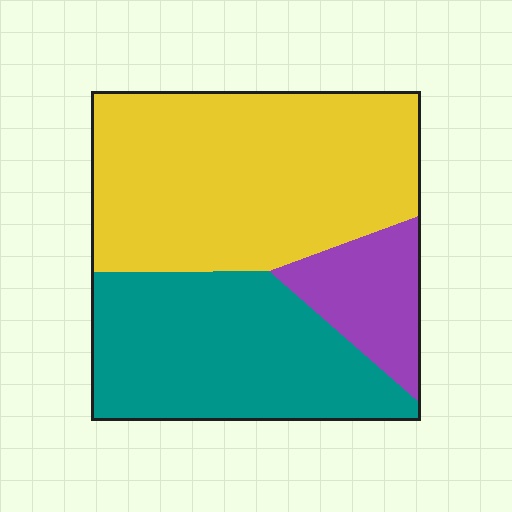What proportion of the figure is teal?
Teal covers roughly 35% of the figure.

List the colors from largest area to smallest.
From largest to smallest: yellow, teal, purple.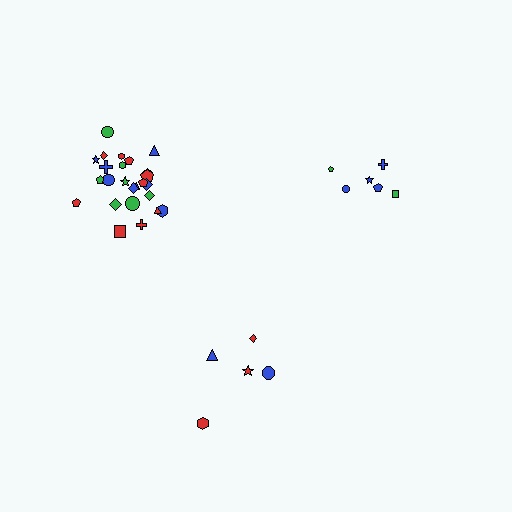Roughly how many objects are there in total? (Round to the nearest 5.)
Roughly 35 objects in total.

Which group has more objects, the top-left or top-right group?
The top-left group.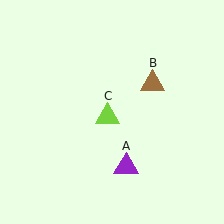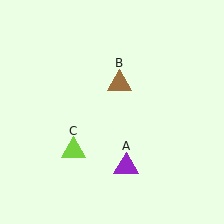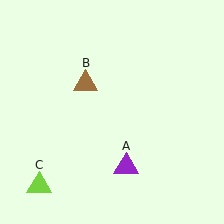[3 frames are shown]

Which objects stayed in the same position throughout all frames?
Purple triangle (object A) remained stationary.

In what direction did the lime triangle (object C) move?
The lime triangle (object C) moved down and to the left.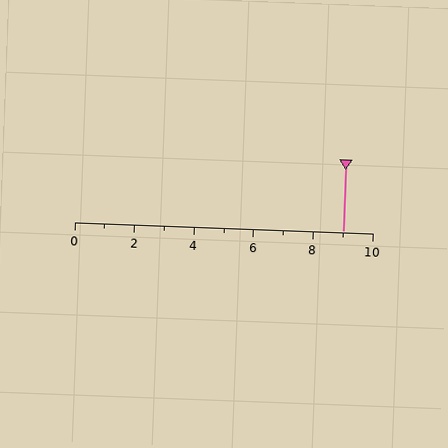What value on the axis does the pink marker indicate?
The marker indicates approximately 9.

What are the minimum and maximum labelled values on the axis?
The axis runs from 0 to 10.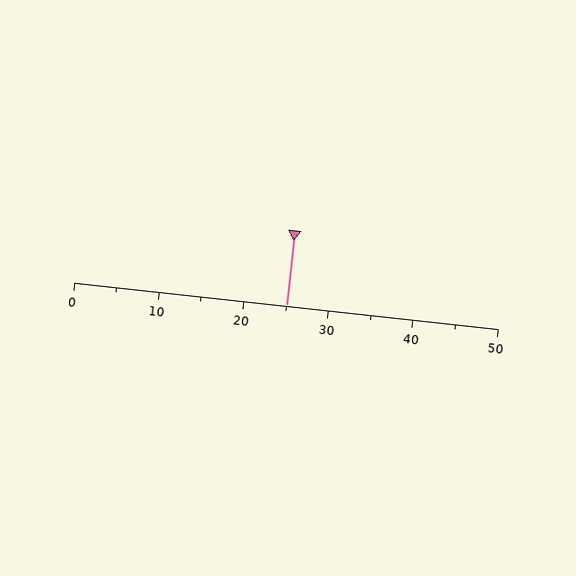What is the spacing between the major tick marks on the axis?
The major ticks are spaced 10 apart.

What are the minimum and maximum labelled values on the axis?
The axis runs from 0 to 50.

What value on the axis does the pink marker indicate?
The marker indicates approximately 25.